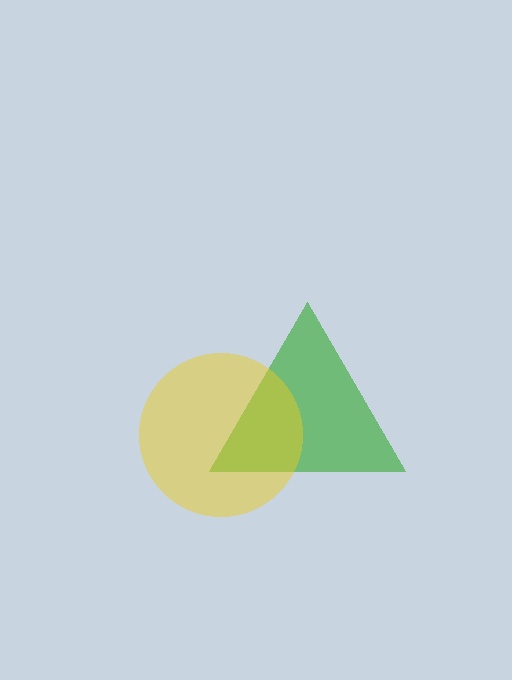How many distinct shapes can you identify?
There are 2 distinct shapes: a green triangle, a yellow circle.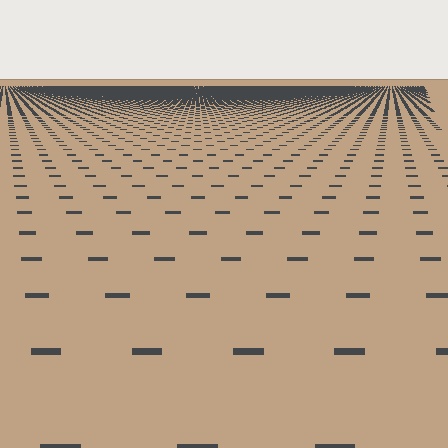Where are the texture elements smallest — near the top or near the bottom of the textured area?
Near the top.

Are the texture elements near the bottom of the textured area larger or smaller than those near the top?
Larger. Near the bottom, elements are closer to the viewer and appear at a bigger on-screen size.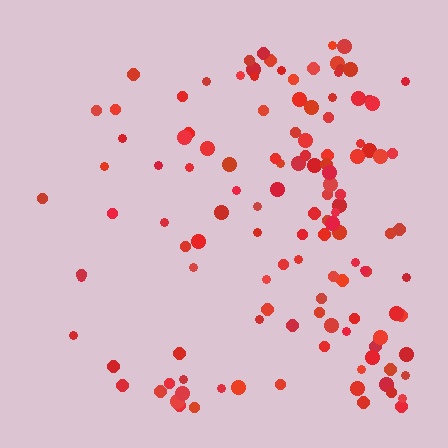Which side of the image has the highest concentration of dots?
The right.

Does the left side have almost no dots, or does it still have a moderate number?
Still a moderate number, just noticeably fewer than the right.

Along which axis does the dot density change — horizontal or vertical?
Horizontal.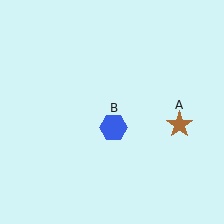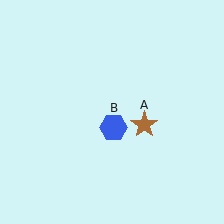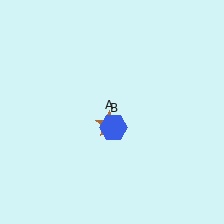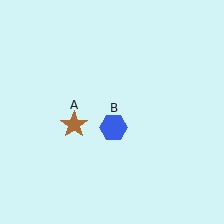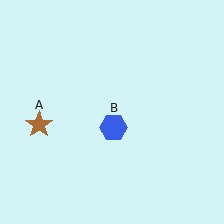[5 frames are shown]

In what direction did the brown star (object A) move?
The brown star (object A) moved left.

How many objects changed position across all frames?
1 object changed position: brown star (object A).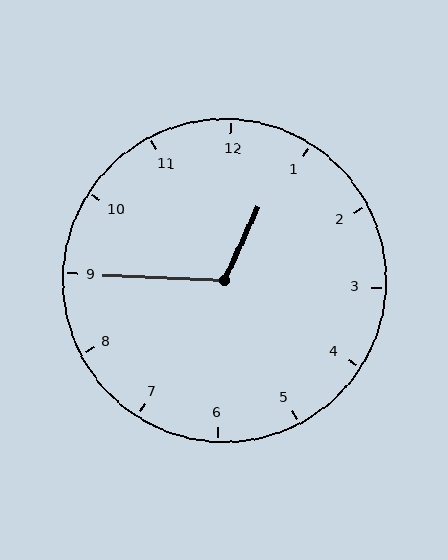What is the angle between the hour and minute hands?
Approximately 112 degrees.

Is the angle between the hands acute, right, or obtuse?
It is obtuse.